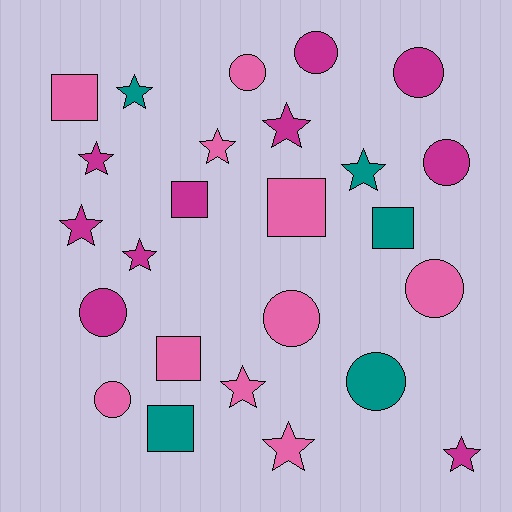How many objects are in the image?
There are 25 objects.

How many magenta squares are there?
There is 1 magenta square.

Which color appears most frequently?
Pink, with 10 objects.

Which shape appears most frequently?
Star, with 10 objects.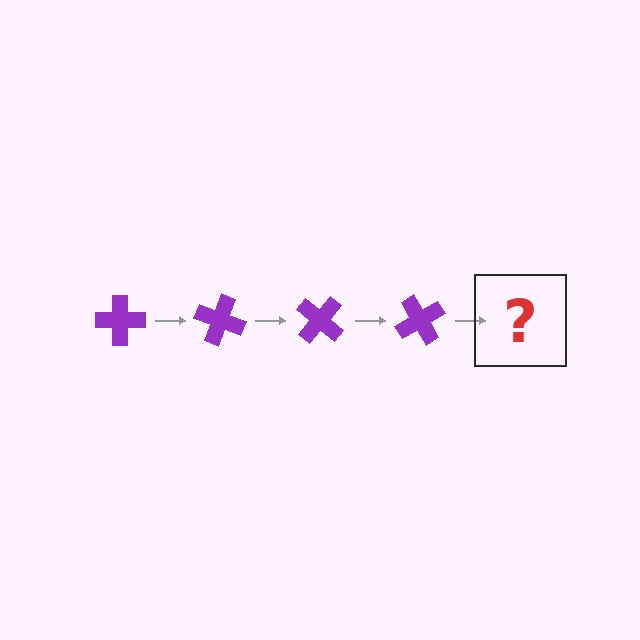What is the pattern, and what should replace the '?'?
The pattern is that the cross rotates 20 degrees each step. The '?' should be a purple cross rotated 80 degrees.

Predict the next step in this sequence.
The next step is a purple cross rotated 80 degrees.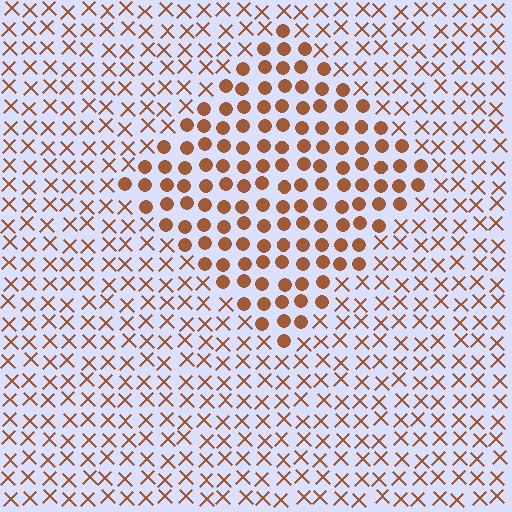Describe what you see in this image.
The image is filled with small brown elements arranged in a uniform grid. A diamond-shaped region contains circles, while the surrounding area contains X marks. The boundary is defined purely by the change in element shape.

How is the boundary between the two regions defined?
The boundary is defined by a change in element shape: circles inside vs. X marks outside. All elements share the same color and spacing.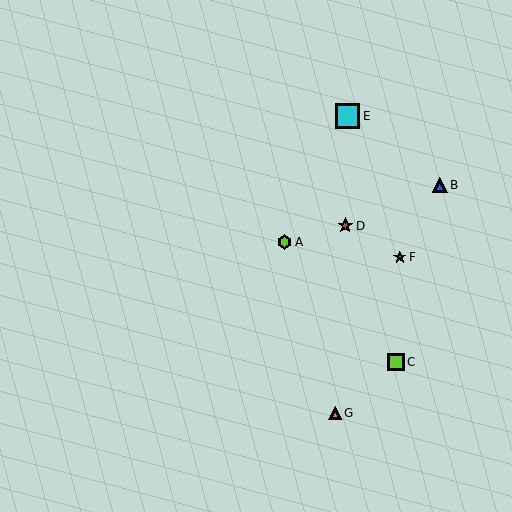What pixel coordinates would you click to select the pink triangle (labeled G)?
Click at (335, 413) to select the pink triangle G.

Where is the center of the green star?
The center of the green star is at (400, 257).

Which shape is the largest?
The cyan square (labeled E) is the largest.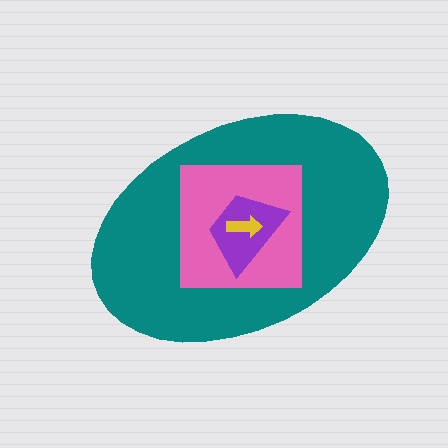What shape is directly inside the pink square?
The purple trapezoid.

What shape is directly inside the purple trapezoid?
The yellow arrow.